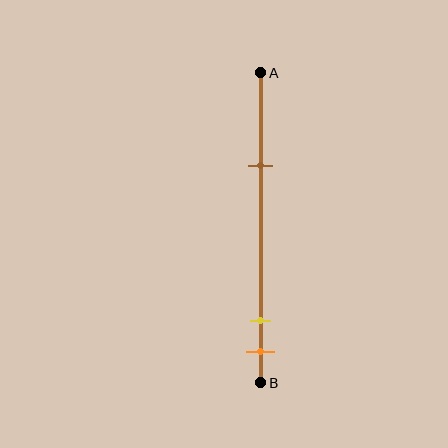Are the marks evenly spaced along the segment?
No, the marks are not evenly spaced.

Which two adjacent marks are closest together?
The yellow and orange marks are the closest adjacent pair.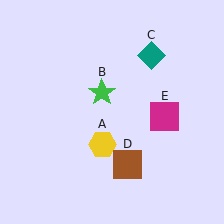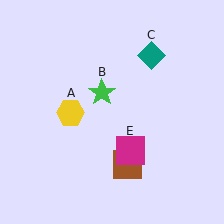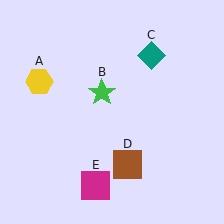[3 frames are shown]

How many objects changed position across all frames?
2 objects changed position: yellow hexagon (object A), magenta square (object E).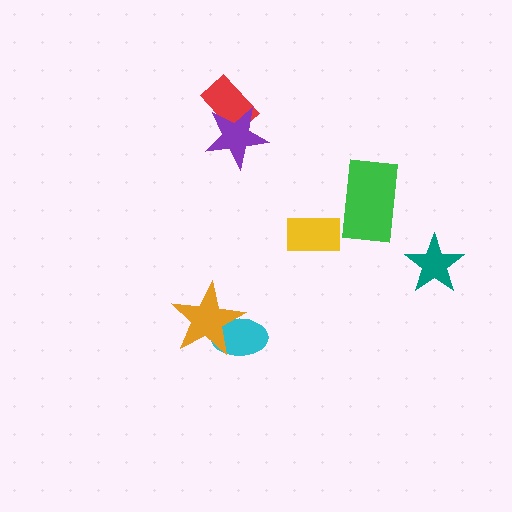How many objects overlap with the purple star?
1 object overlaps with the purple star.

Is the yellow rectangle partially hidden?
No, no other shape covers it.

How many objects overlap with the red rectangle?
1 object overlaps with the red rectangle.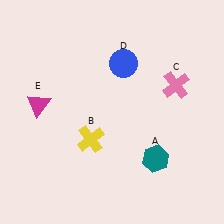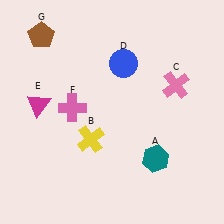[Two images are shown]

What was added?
A pink cross (F), a brown pentagon (G) were added in Image 2.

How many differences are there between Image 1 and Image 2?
There are 2 differences between the two images.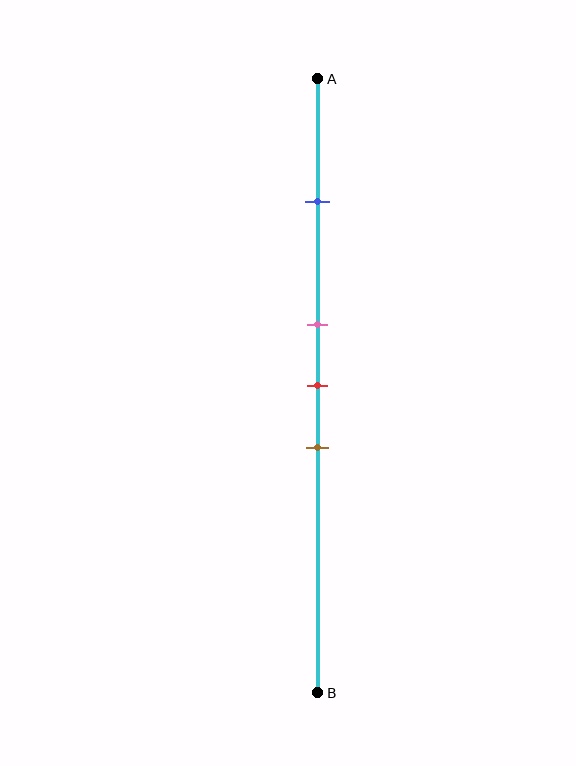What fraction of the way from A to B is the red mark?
The red mark is approximately 50% (0.5) of the way from A to B.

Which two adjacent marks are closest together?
The pink and red marks are the closest adjacent pair.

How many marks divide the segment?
There are 4 marks dividing the segment.